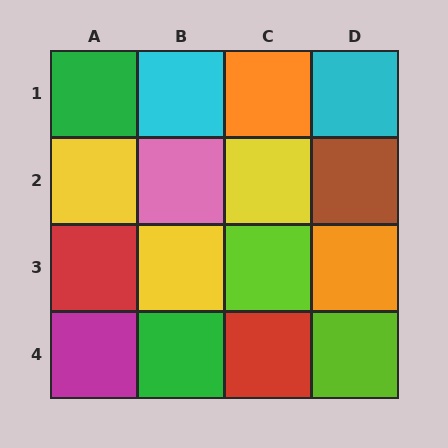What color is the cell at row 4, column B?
Green.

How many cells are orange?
2 cells are orange.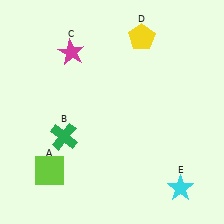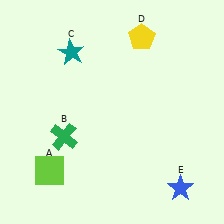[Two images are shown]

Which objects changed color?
C changed from magenta to teal. E changed from cyan to blue.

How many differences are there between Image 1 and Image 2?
There are 2 differences between the two images.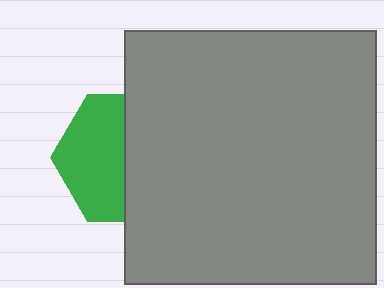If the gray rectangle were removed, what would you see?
You would see the complete green hexagon.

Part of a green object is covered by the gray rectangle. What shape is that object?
It is a hexagon.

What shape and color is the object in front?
The object in front is a gray rectangle.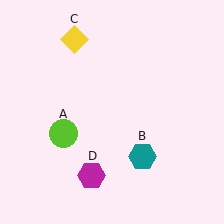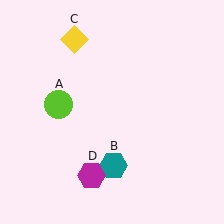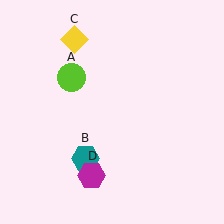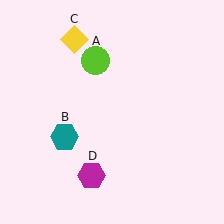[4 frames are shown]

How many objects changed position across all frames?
2 objects changed position: lime circle (object A), teal hexagon (object B).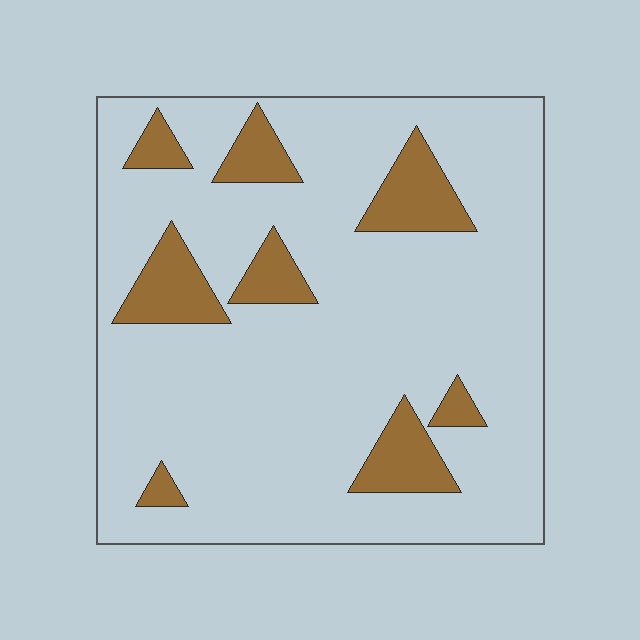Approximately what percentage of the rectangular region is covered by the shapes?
Approximately 15%.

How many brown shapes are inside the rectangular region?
8.